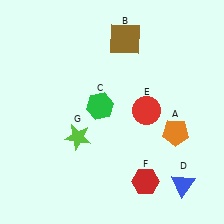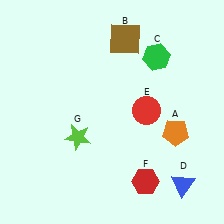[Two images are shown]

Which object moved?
The green hexagon (C) moved right.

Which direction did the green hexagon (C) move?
The green hexagon (C) moved right.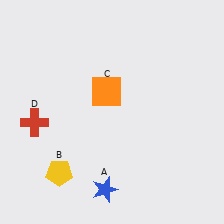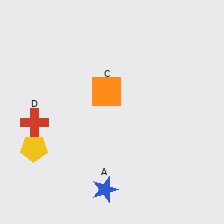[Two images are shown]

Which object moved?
The yellow pentagon (B) moved left.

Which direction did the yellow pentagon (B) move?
The yellow pentagon (B) moved left.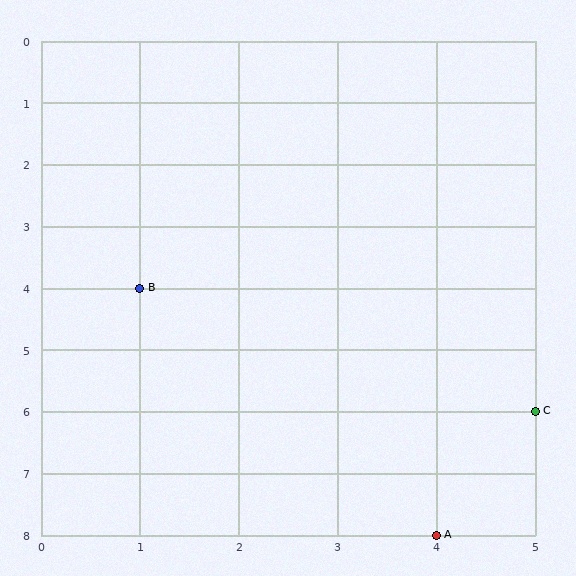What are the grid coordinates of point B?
Point B is at grid coordinates (1, 4).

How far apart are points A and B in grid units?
Points A and B are 3 columns and 4 rows apart (about 5.0 grid units diagonally).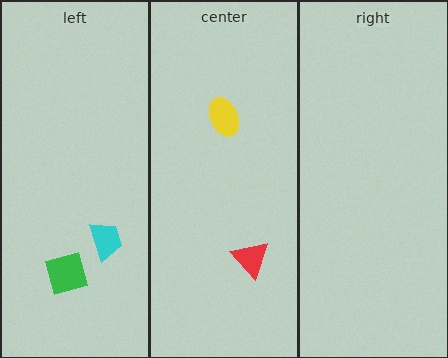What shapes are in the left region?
The green square, the cyan trapezoid.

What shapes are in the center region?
The yellow ellipse, the red triangle.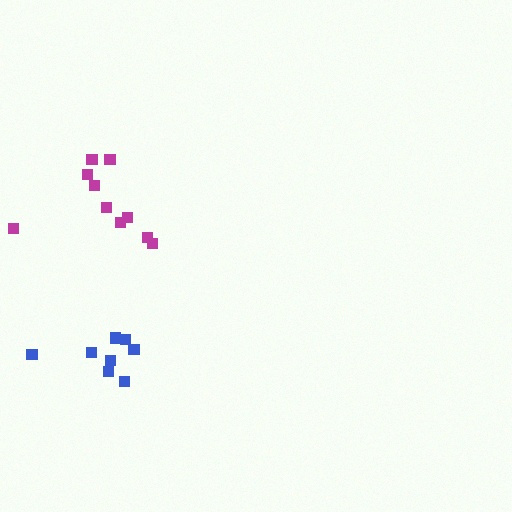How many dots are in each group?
Group 1: 10 dots, Group 2: 8 dots (18 total).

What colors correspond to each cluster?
The clusters are colored: magenta, blue.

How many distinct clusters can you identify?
There are 2 distinct clusters.